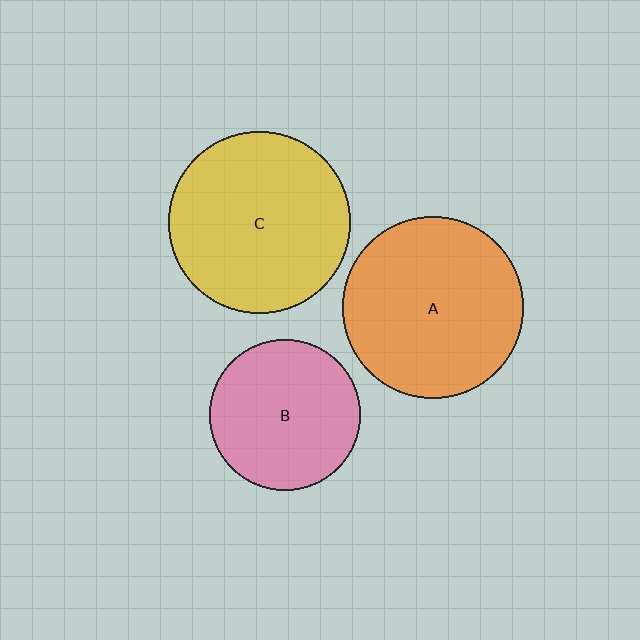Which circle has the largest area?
Circle C (yellow).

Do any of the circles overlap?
No, none of the circles overlap.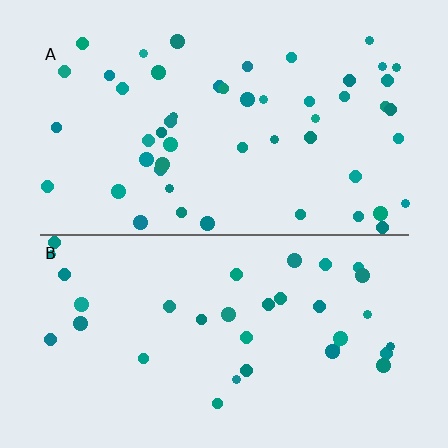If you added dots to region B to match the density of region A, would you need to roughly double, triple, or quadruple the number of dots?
Approximately double.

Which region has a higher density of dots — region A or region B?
A (the top).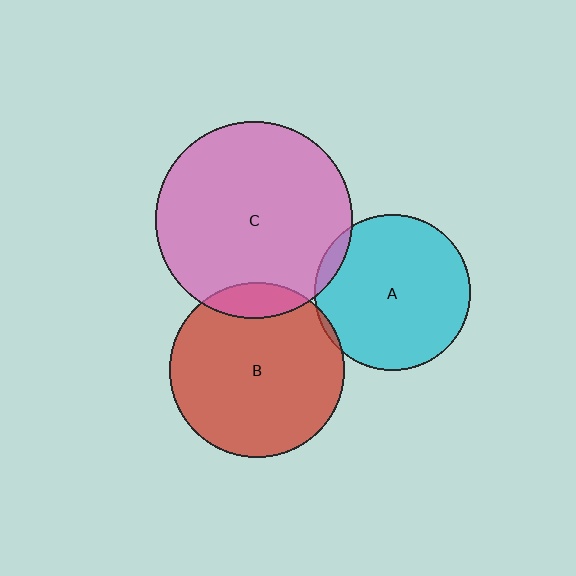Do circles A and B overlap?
Yes.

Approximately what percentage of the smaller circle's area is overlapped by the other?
Approximately 5%.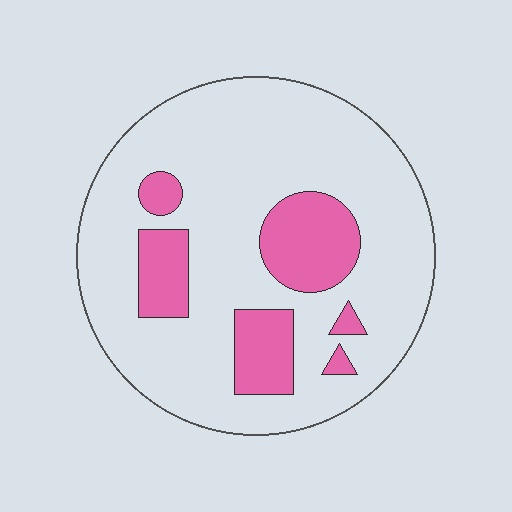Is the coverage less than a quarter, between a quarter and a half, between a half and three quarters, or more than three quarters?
Less than a quarter.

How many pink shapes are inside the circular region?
6.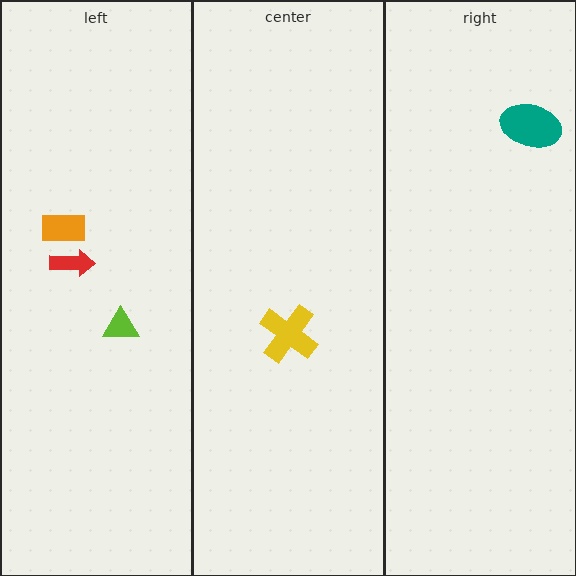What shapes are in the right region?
The teal ellipse.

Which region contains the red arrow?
The left region.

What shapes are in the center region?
The yellow cross.